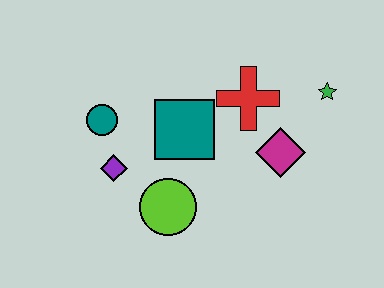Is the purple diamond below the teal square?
Yes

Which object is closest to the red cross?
The magenta diamond is closest to the red cross.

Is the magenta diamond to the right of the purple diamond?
Yes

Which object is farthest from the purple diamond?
The green star is farthest from the purple diamond.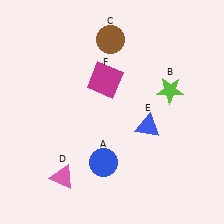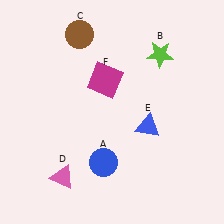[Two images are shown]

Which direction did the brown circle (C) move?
The brown circle (C) moved left.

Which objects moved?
The objects that moved are: the lime star (B), the brown circle (C).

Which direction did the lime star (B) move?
The lime star (B) moved up.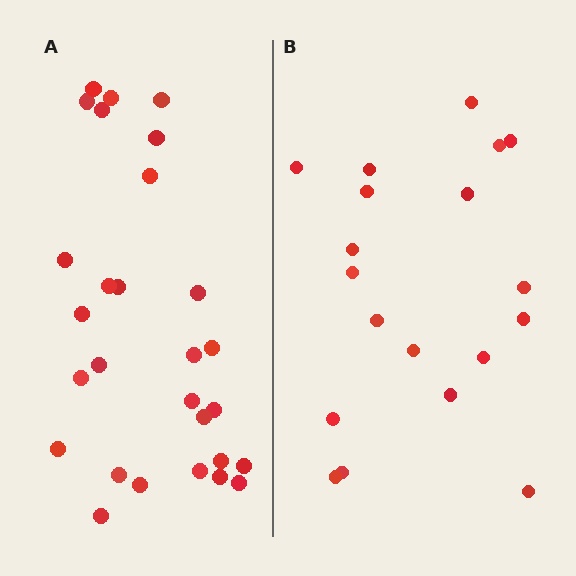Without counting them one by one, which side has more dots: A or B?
Region A (the left region) has more dots.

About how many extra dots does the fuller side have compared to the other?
Region A has roughly 8 or so more dots than region B.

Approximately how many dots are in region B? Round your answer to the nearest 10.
About 20 dots. (The exact count is 19, which rounds to 20.)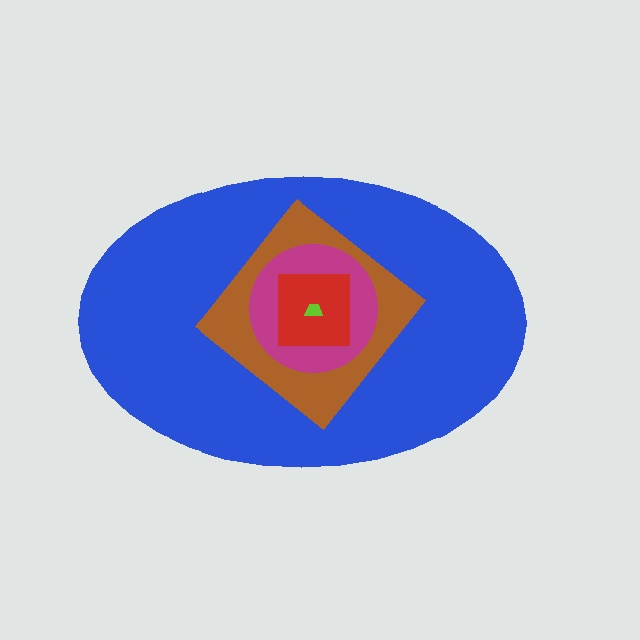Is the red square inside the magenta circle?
Yes.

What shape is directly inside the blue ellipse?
The brown diamond.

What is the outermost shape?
The blue ellipse.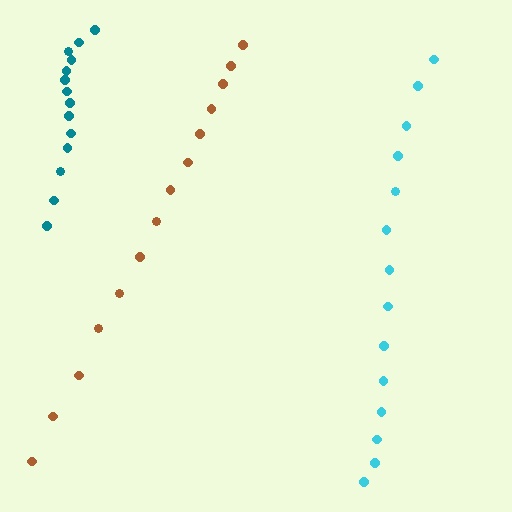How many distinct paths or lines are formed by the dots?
There are 3 distinct paths.